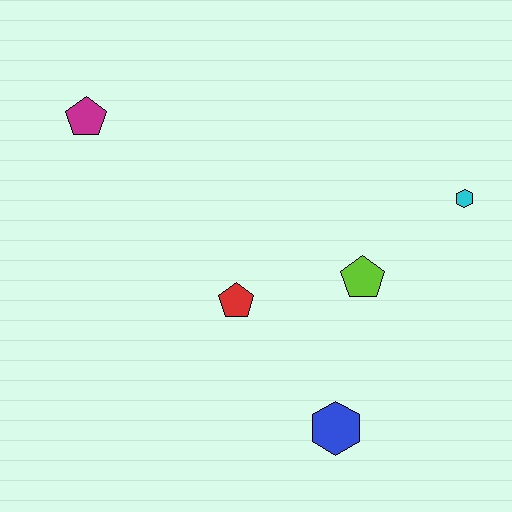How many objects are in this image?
There are 5 objects.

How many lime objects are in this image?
There is 1 lime object.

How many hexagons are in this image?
There are 2 hexagons.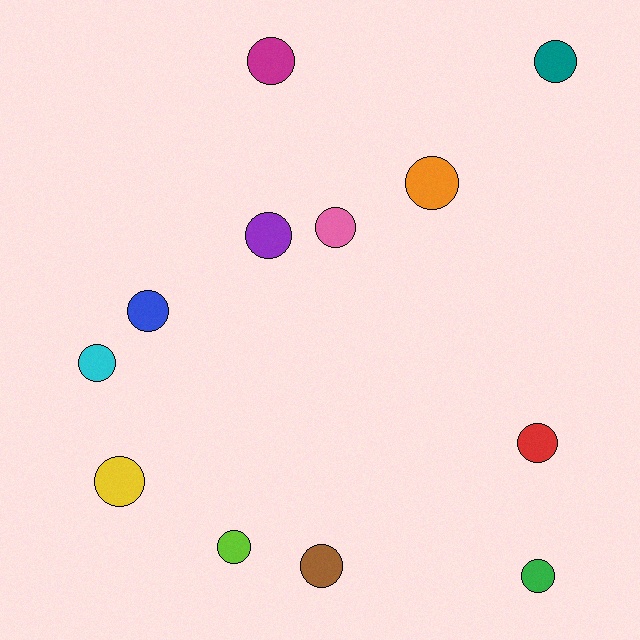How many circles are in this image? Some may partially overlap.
There are 12 circles.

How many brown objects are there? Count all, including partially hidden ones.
There is 1 brown object.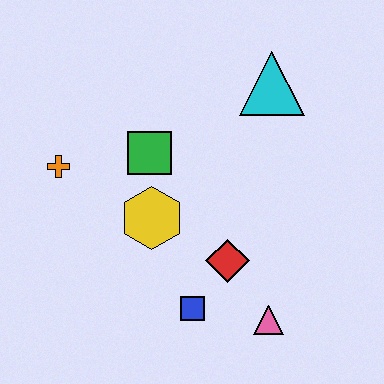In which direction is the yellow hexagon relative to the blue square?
The yellow hexagon is above the blue square.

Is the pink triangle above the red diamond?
No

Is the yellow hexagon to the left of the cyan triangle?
Yes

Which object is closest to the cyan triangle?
The green square is closest to the cyan triangle.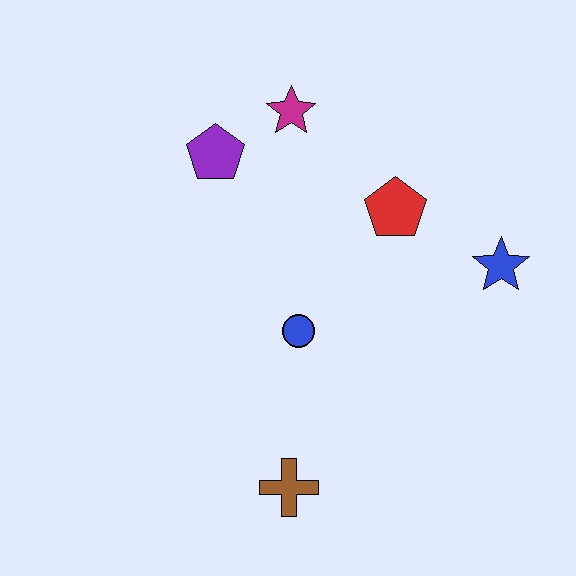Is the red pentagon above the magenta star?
No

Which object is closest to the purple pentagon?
The magenta star is closest to the purple pentagon.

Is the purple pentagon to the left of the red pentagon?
Yes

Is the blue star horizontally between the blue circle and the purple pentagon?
No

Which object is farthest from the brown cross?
The magenta star is farthest from the brown cross.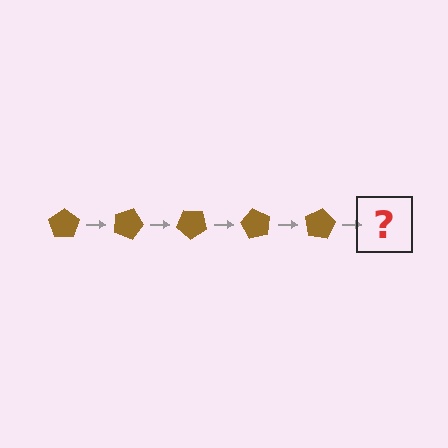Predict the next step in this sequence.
The next step is a brown pentagon rotated 100 degrees.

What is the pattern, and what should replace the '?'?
The pattern is that the pentagon rotates 20 degrees each step. The '?' should be a brown pentagon rotated 100 degrees.